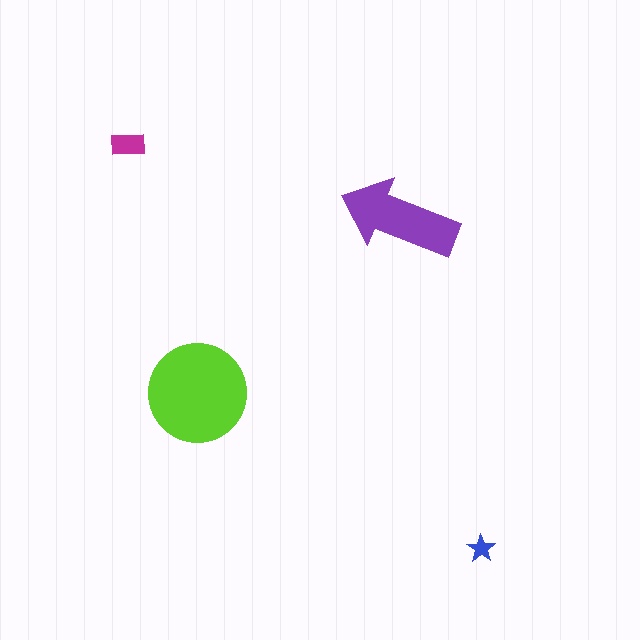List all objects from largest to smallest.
The lime circle, the purple arrow, the magenta rectangle, the blue star.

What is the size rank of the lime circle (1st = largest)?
1st.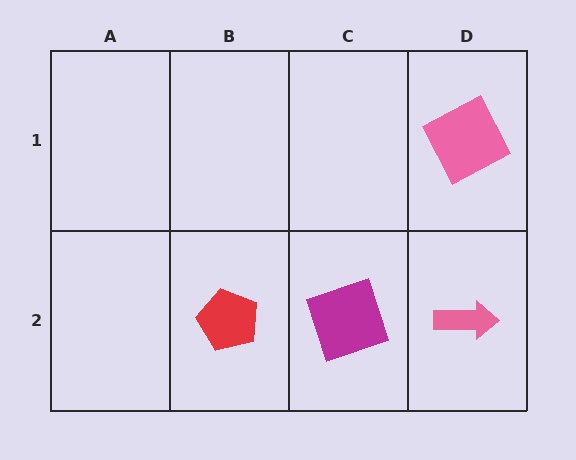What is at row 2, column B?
A red pentagon.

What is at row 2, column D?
A pink arrow.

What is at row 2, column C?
A magenta square.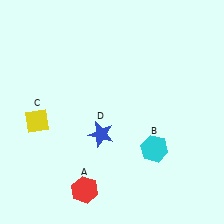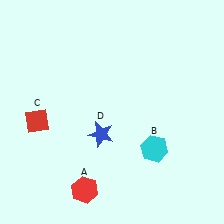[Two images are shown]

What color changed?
The diamond (C) changed from yellow in Image 1 to red in Image 2.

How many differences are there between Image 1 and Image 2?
There is 1 difference between the two images.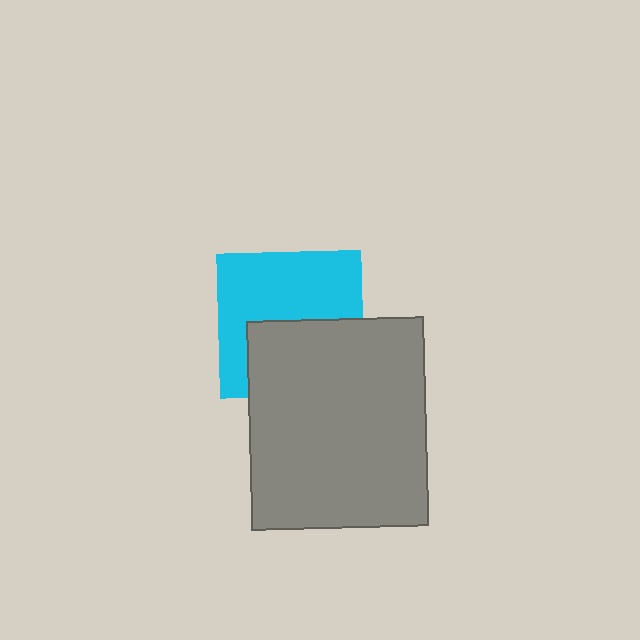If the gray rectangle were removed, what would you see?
You would see the complete cyan square.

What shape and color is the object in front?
The object in front is a gray rectangle.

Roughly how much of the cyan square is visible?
About half of it is visible (roughly 57%).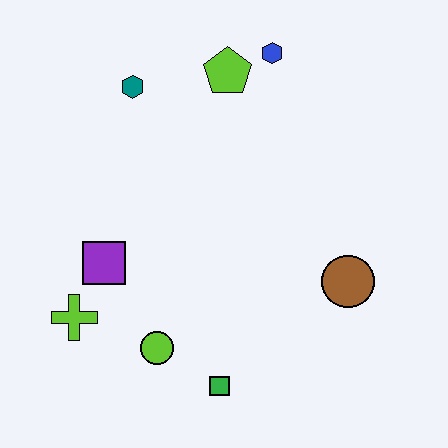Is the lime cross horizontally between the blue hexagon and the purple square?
No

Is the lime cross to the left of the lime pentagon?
Yes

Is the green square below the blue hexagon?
Yes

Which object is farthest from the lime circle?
The blue hexagon is farthest from the lime circle.